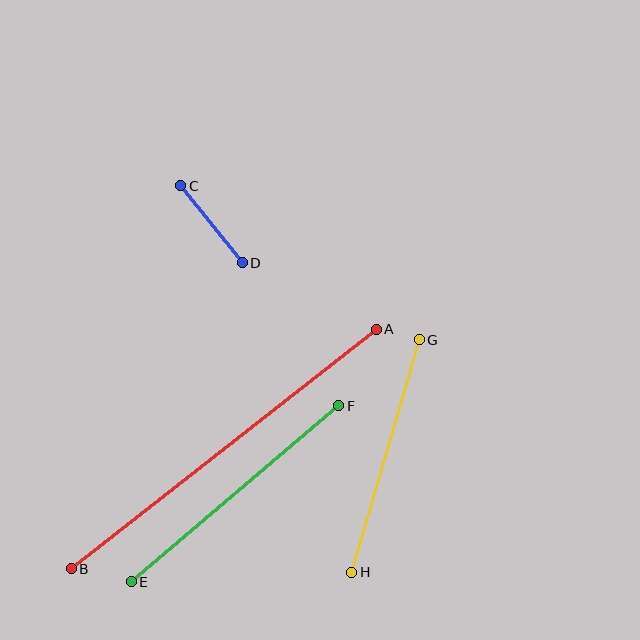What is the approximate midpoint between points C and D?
The midpoint is at approximately (212, 224) pixels.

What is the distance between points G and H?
The distance is approximately 242 pixels.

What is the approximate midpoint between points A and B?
The midpoint is at approximately (224, 449) pixels.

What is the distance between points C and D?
The distance is approximately 98 pixels.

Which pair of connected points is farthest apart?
Points A and B are farthest apart.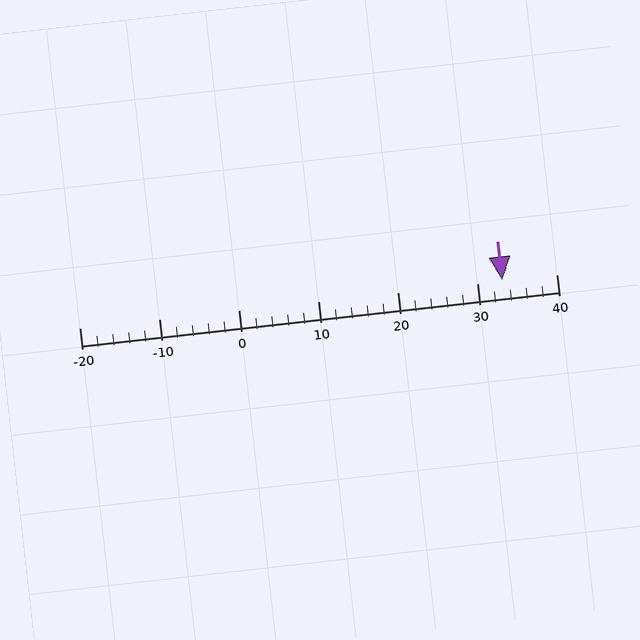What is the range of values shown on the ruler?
The ruler shows values from -20 to 40.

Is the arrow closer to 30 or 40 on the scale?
The arrow is closer to 30.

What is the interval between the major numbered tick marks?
The major tick marks are spaced 10 units apart.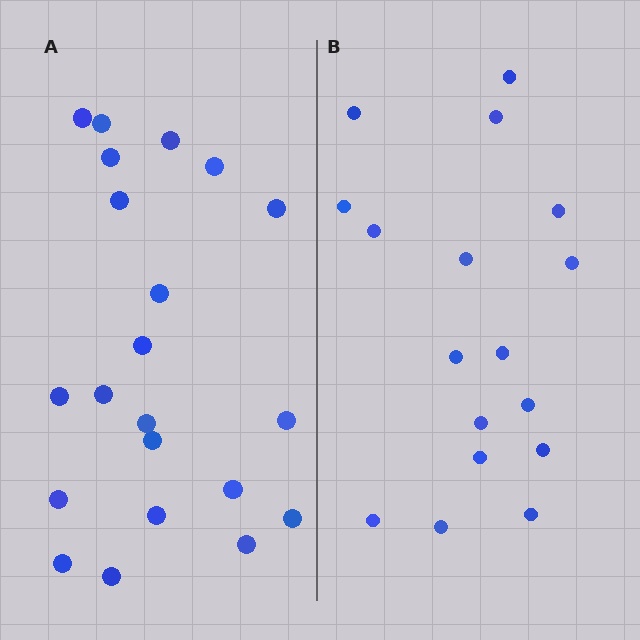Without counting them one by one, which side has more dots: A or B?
Region A (the left region) has more dots.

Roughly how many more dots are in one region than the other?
Region A has about 4 more dots than region B.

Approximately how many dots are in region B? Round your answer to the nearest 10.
About 20 dots. (The exact count is 17, which rounds to 20.)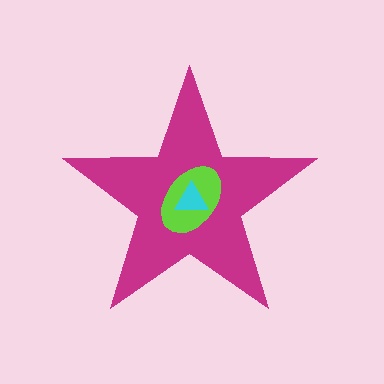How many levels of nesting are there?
3.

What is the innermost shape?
The cyan triangle.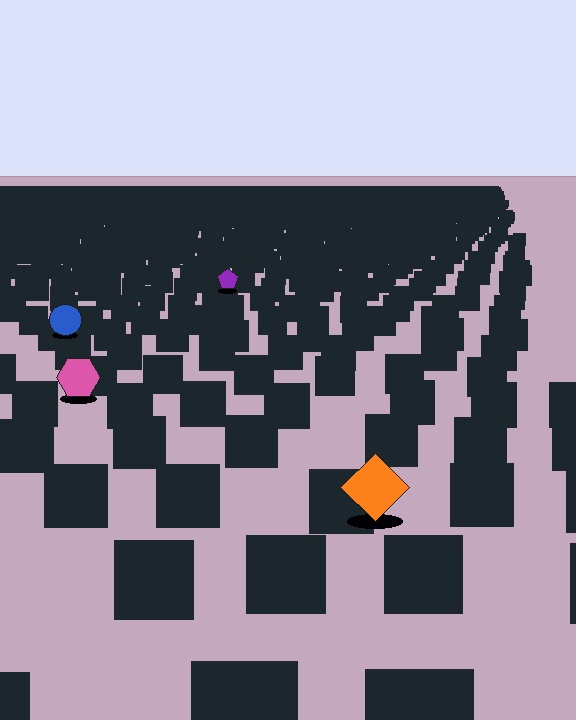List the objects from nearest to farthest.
From nearest to farthest: the orange diamond, the pink hexagon, the blue circle, the purple pentagon.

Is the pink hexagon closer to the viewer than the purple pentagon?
Yes. The pink hexagon is closer — you can tell from the texture gradient: the ground texture is coarser near it.